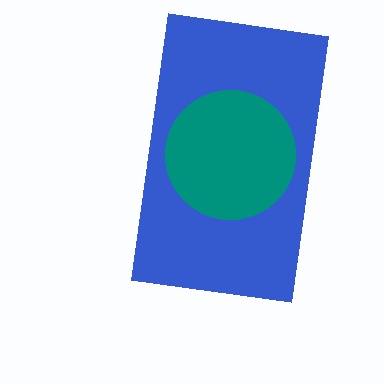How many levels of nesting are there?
2.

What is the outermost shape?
The blue rectangle.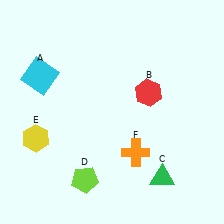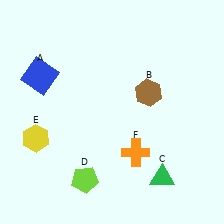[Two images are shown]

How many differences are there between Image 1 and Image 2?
There are 2 differences between the two images.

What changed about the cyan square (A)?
In Image 1, A is cyan. In Image 2, it changed to blue.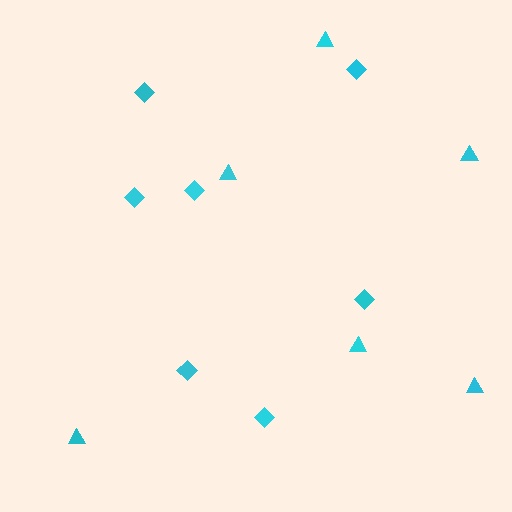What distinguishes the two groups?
There are 2 groups: one group of triangles (6) and one group of diamonds (7).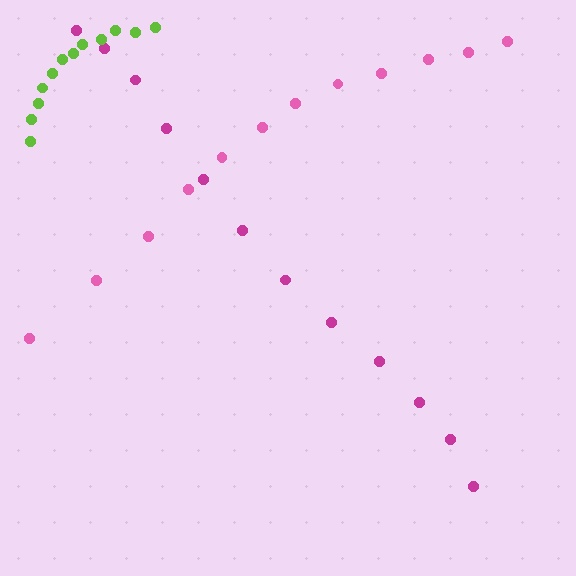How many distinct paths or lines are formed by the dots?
There are 3 distinct paths.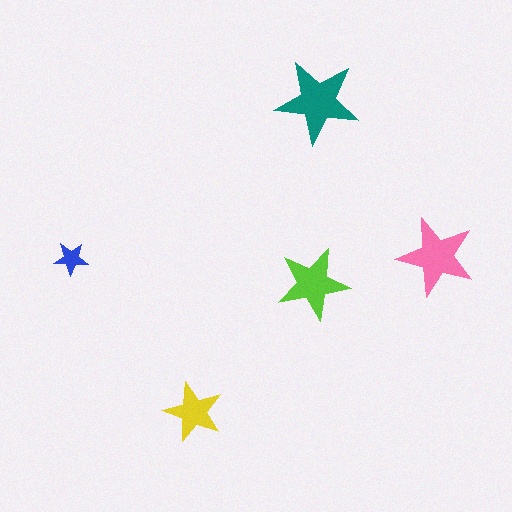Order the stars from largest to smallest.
the teal one, the pink one, the lime one, the yellow one, the blue one.